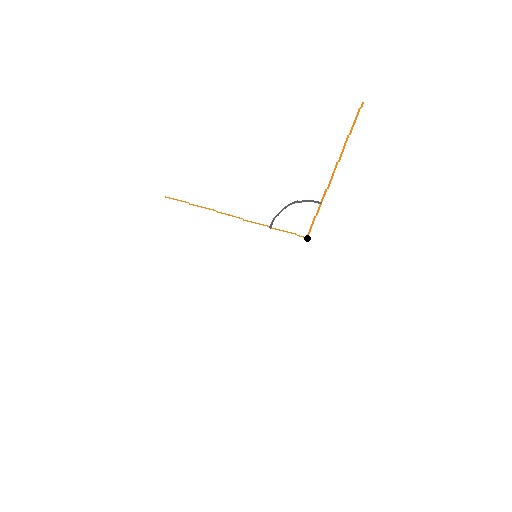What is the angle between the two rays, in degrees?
Approximately 96 degrees.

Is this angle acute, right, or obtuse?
It is obtuse.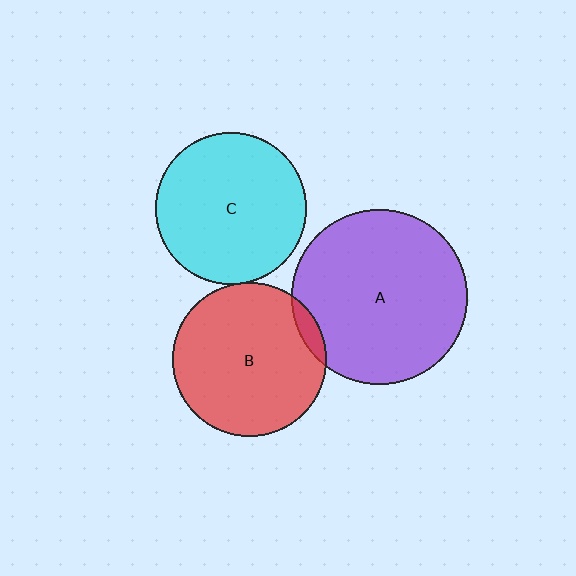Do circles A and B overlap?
Yes.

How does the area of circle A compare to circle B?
Approximately 1.3 times.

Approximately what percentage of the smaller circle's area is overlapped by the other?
Approximately 5%.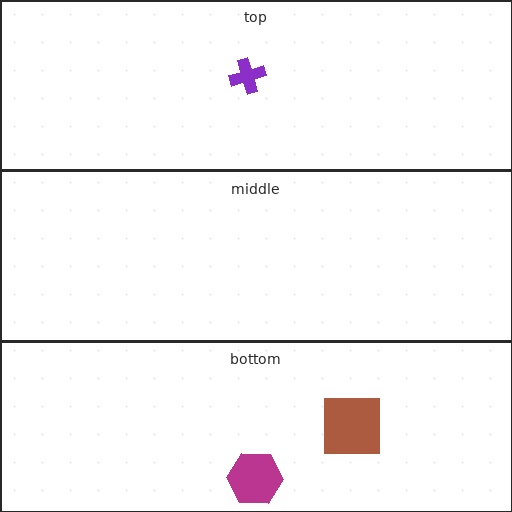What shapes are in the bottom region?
The brown square, the magenta hexagon.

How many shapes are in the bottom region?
2.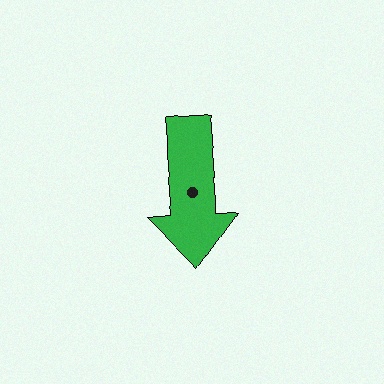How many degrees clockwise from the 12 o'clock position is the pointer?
Approximately 175 degrees.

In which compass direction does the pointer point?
South.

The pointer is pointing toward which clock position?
Roughly 6 o'clock.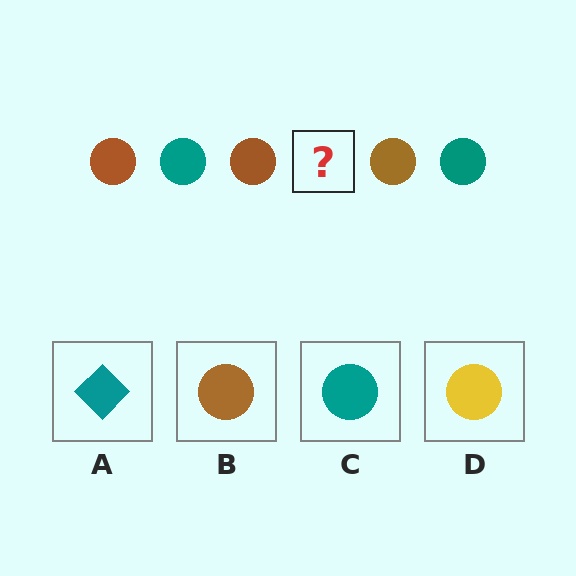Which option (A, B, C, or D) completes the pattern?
C.